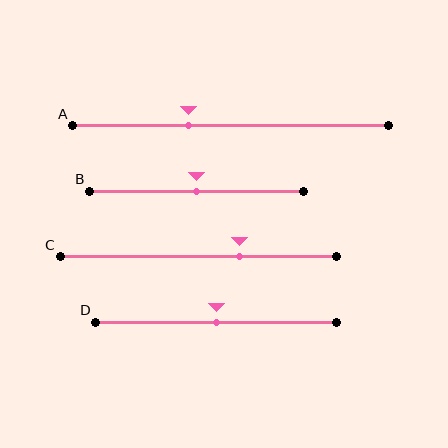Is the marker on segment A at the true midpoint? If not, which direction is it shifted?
No, the marker on segment A is shifted to the left by about 13% of the segment length.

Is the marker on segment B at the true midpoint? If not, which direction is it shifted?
Yes, the marker on segment B is at the true midpoint.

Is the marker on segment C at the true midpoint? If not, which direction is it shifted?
No, the marker on segment C is shifted to the right by about 15% of the segment length.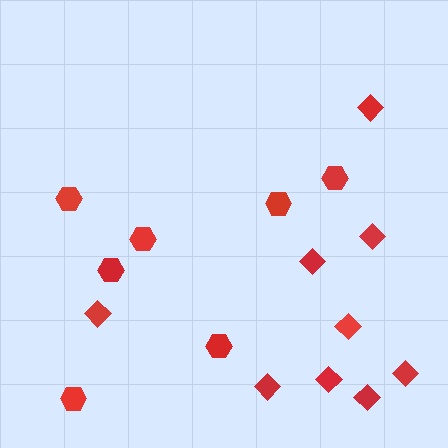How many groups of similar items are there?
There are 2 groups: one group of hexagons (7) and one group of diamonds (9).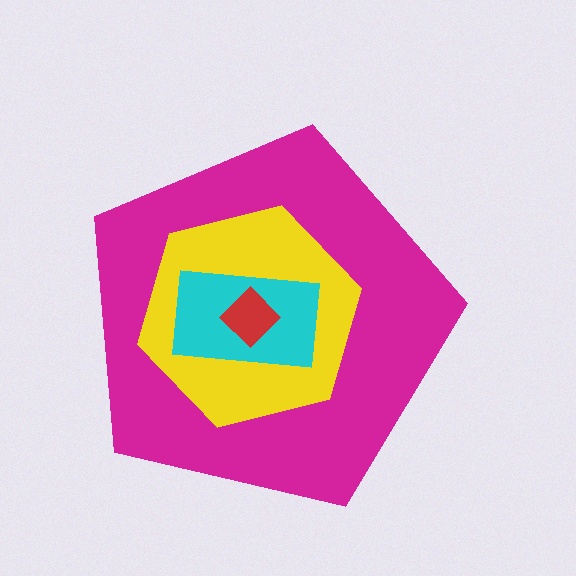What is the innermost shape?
The red diamond.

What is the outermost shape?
The magenta pentagon.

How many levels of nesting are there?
4.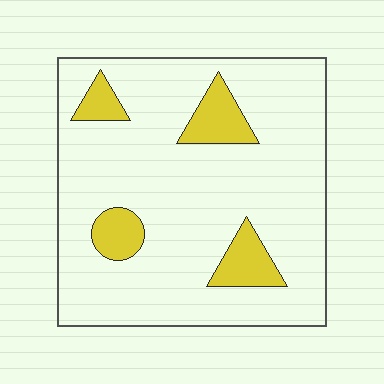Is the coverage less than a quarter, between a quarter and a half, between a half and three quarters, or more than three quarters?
Less than a quarter.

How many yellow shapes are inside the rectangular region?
4.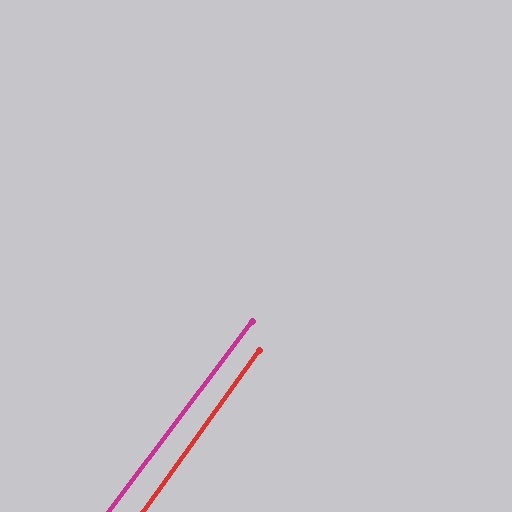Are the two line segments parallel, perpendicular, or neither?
Parallel — their directions differ by only 1.3°.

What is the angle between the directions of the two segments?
Approximately 1 degree.